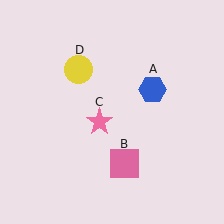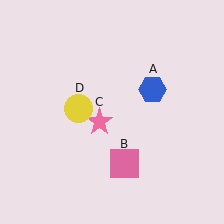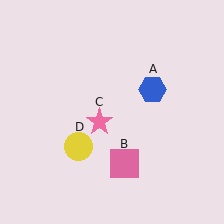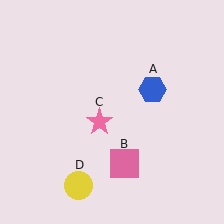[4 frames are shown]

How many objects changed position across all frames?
1 object changed position: yellow circle (object D).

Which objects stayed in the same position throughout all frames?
Blue hexagon (object A) and pink square (object B) and pink star (object C) remained stationary.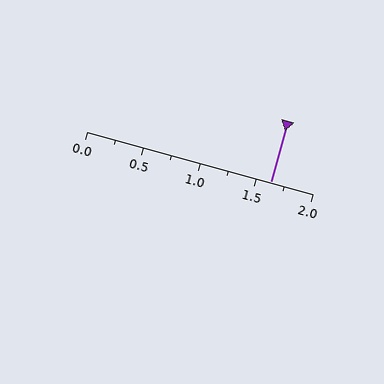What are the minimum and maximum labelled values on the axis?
The axis runs from 0.0 to 2.0.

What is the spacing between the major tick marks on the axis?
The major ticks are spaced 0.5 apart.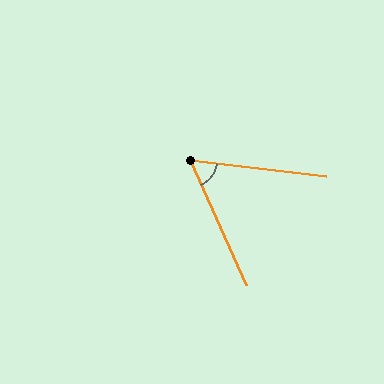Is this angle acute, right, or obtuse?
It is acute.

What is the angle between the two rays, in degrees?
Approximately 59 degrees.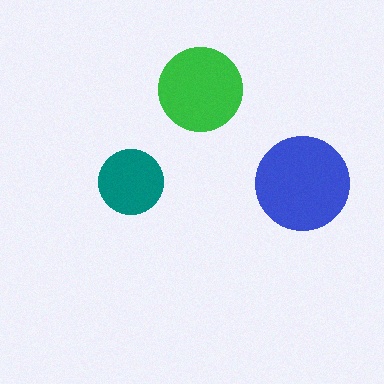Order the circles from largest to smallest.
the blue one, the green one, the teal one.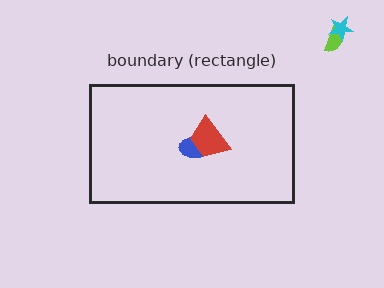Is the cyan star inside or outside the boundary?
Outside.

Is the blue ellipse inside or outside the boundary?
Inside.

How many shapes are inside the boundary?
2 inside, 2 outside.